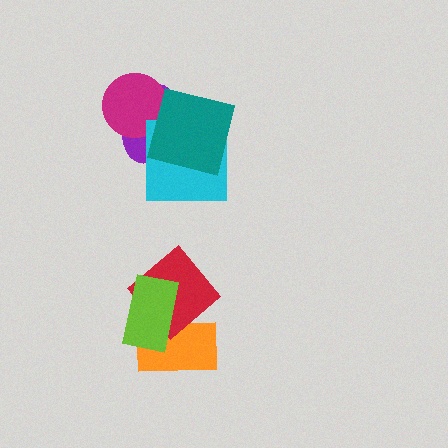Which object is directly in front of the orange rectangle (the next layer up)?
The red diamond is directly in front of the orange rectangle.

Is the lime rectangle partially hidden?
No, no other shape covers it.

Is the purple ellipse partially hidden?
Yes, it is partially covered by another shape.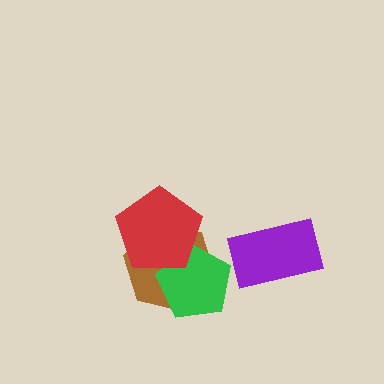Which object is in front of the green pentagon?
The red pentagon is in front of the green pentagon.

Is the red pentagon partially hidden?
No, no other shape covers it.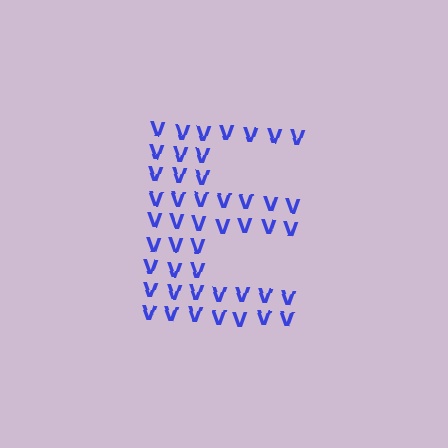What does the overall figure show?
The overall figure shows the letter E.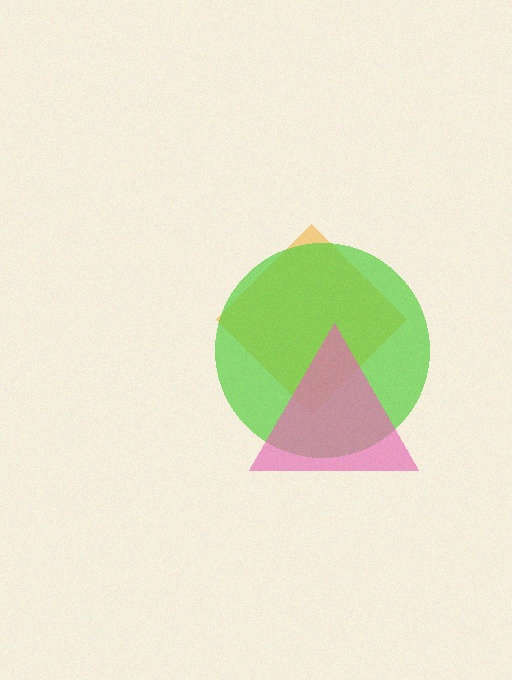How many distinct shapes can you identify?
There are 3 distinct shapes: an orange diamond, a lime circle, a pink triangle.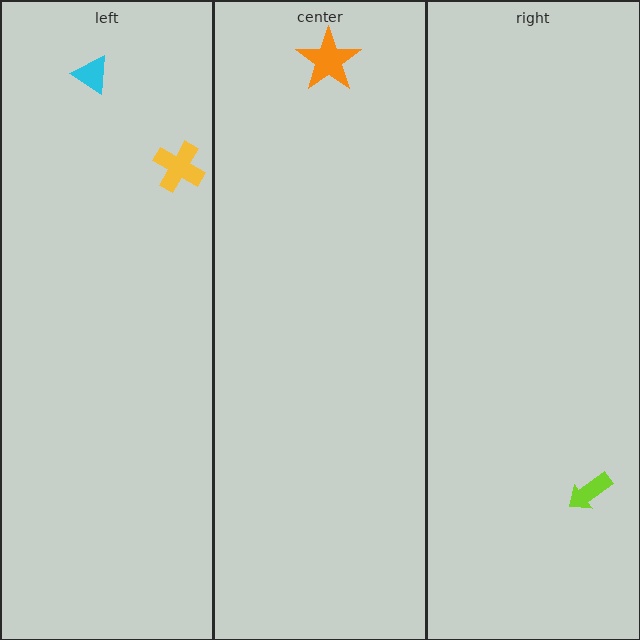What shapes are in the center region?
The orange star.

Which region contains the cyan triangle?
The left region.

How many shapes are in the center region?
1.